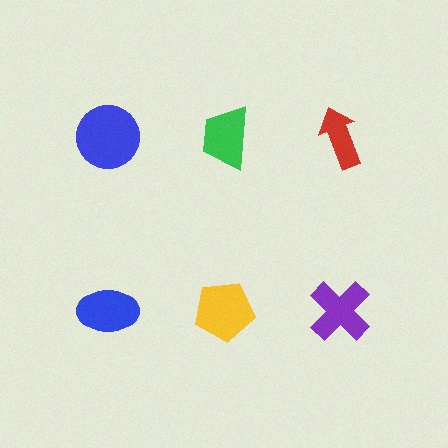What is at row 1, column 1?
A blue circle.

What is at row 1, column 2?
A green trapezoid.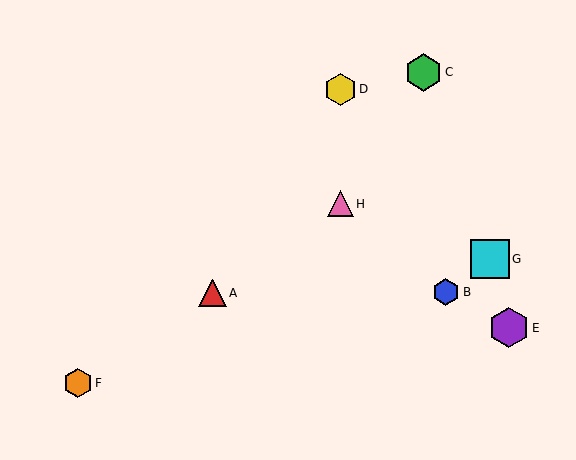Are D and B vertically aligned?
No, D is at x≈340 and B is at x≈446.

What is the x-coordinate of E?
Object E is at x≈509.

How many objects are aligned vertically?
2 objects (D, H) are aligned vertically.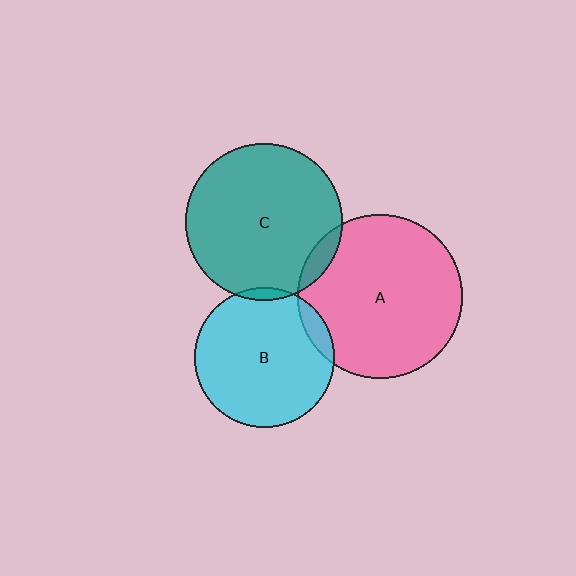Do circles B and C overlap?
Yes.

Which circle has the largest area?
Circle A (pink).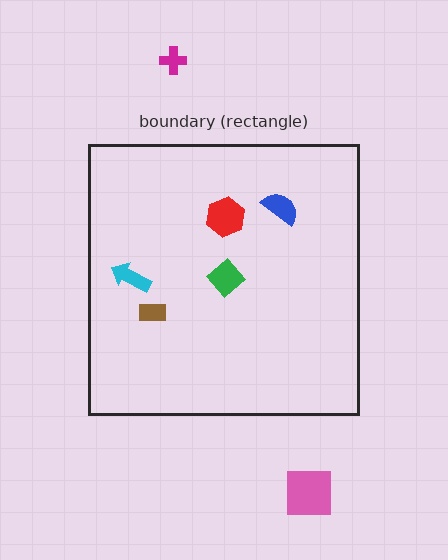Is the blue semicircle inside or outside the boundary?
Inside.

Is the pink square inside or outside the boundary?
Outside.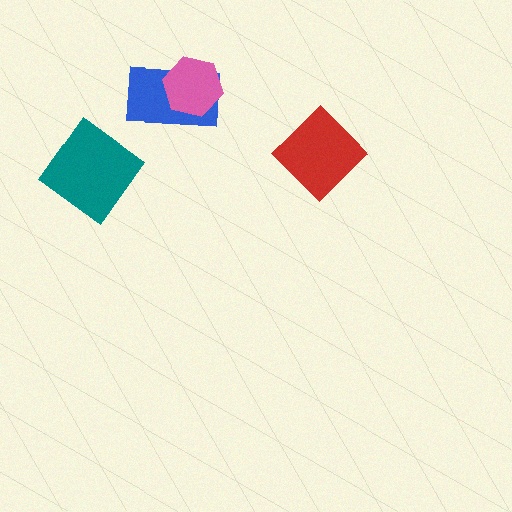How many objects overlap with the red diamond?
0 objects overlap with the red diamond.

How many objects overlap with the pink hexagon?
1 object overlaps with the pink hexagon.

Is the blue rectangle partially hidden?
Yes, it is partially covered by another shape.